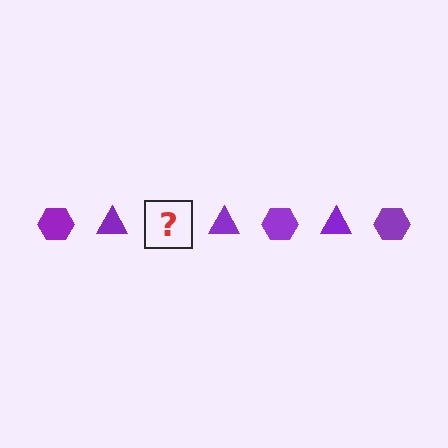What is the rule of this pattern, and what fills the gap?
The rule is that the pattern cycles through hexagon, triangle shapes in purple. The gap should be filled with a purple hexagon.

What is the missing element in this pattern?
The missing element is a purple hexagon.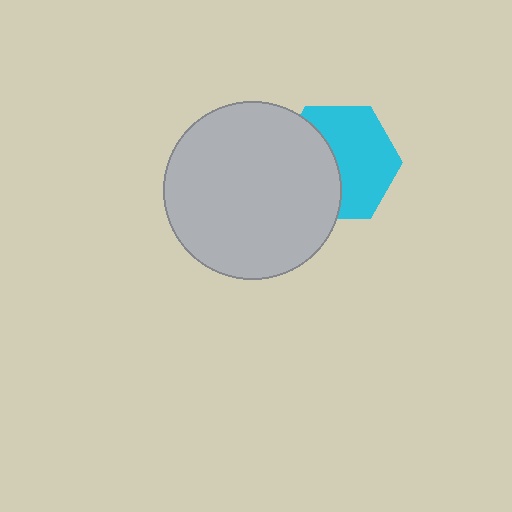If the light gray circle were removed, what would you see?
You would see the complete cyan hexagon.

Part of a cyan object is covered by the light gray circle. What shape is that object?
It is a hexagon.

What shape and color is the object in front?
The object in front is a light gray circle.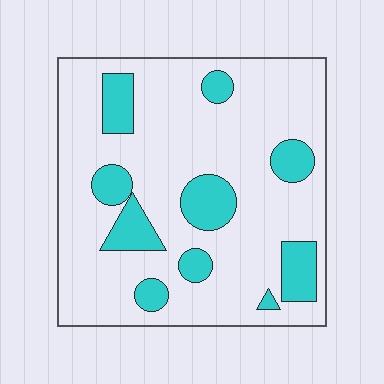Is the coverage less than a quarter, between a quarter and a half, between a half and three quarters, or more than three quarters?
Less than a quarter.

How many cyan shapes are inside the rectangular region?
10.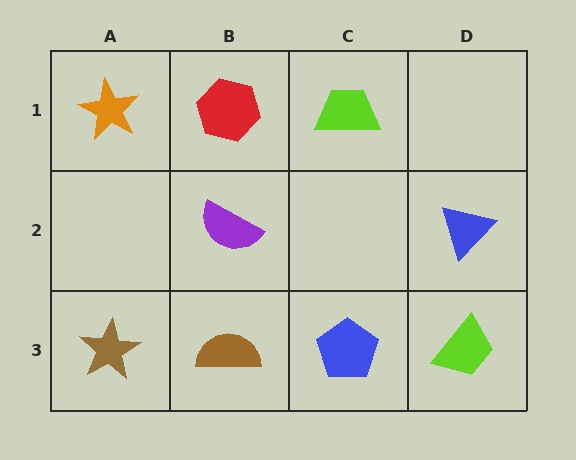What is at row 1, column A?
An orange star.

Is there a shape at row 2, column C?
No, that cell is empty.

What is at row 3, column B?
A brown semicircle.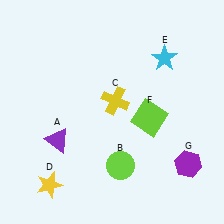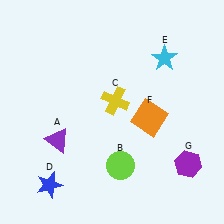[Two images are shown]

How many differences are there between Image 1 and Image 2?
There are 2 differences between the two images.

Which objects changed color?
D changed from yellow to blue. F changed from lime to orange.